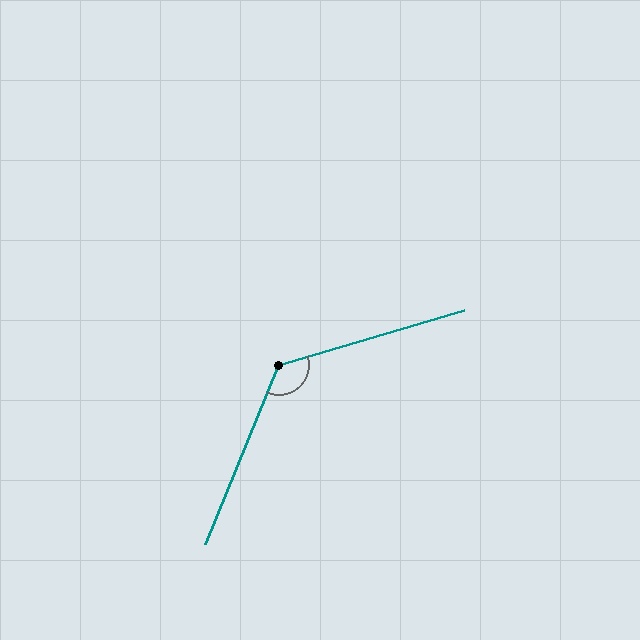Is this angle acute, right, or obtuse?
It is obtuse.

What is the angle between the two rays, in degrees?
Approximately 129 degrees.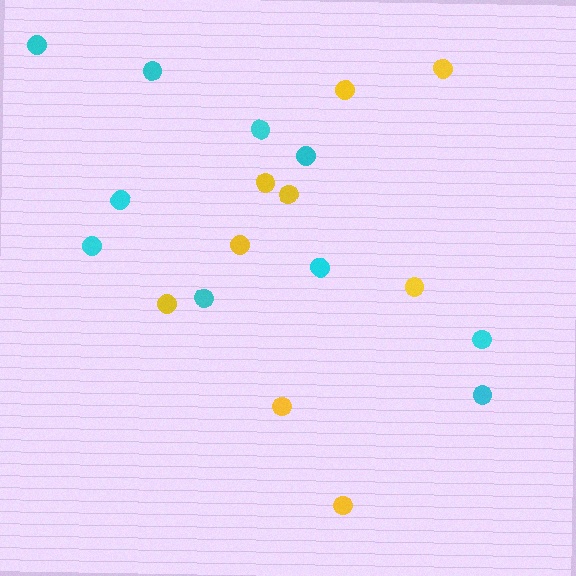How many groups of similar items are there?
There are 2 groups: one group of cyan circles (10) and one group of yellow circles (9).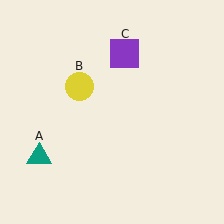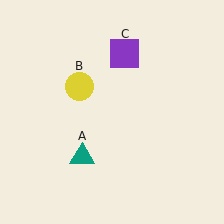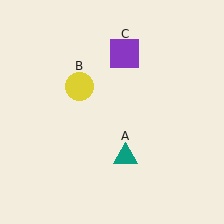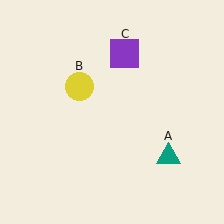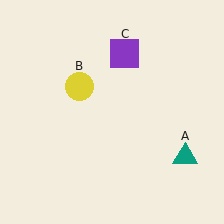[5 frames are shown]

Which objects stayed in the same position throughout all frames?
Yellow circle (object B) and purple square (object C) remained stationary.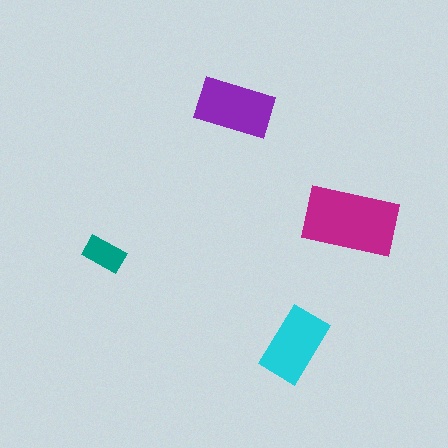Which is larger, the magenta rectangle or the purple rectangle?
The magenta one.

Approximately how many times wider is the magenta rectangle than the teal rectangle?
About 2.5 times wider.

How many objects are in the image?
There are 4 objects in the image.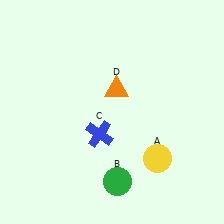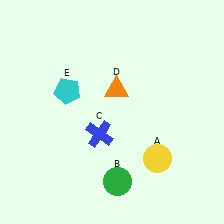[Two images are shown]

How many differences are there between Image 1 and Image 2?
There is 1 difference between the two images.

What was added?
A cyan pentagon (E) was added in Image 2.